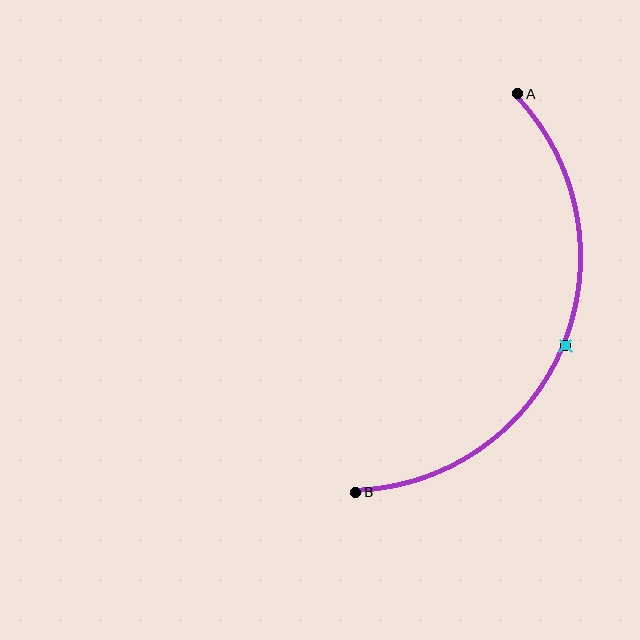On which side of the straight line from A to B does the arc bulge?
The arc bulges to the right of the straight line connecting A and B.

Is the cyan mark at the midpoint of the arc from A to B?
Yes. The cyan mark lies on the arc at equal arc-length from both A and B — it is the arc midpoint.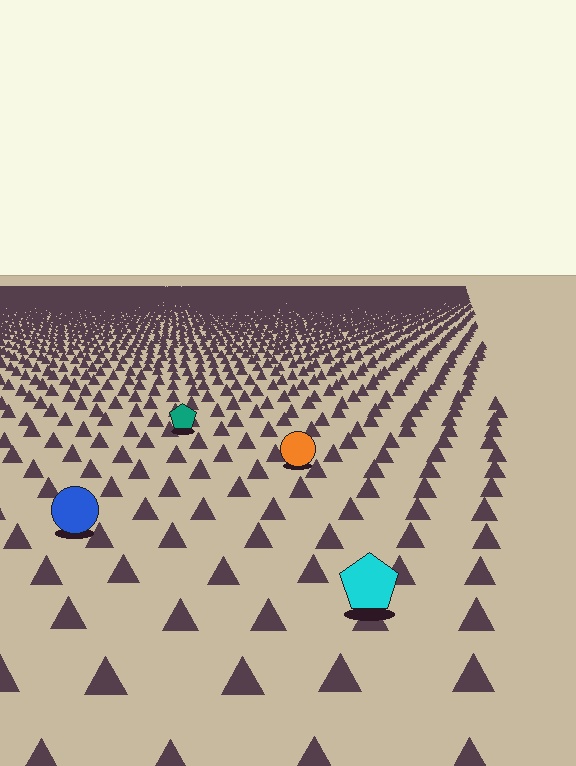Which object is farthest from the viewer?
The teal pentagon is farthest from the viewer. It appears smaller and the ground texture around it is denser.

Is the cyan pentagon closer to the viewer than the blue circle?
Yes. The cyan pentagon is closer — you can tell from the texture gradient: the ground texture is coarser near it.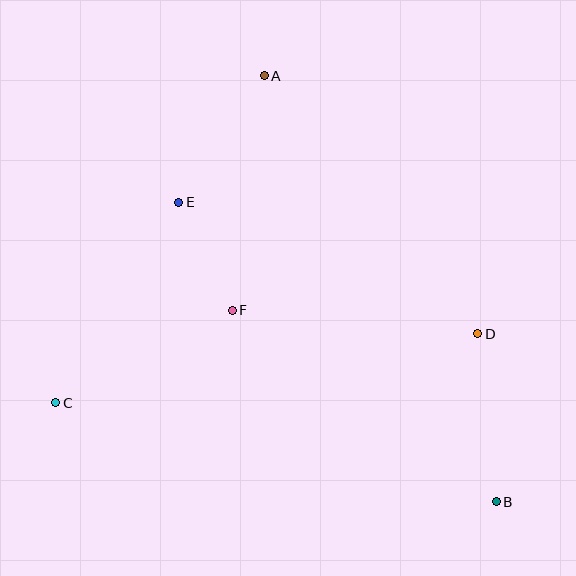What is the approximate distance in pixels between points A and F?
The distance between A and F is approximately 237 pixels.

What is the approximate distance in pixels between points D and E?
The distance between D and E is approximately 326 pixels.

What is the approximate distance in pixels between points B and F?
The distance between B and F is approximately 326 pixels.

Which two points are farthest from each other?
Points A and B are farthest from each other.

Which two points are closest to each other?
Points E and F are closest to each other.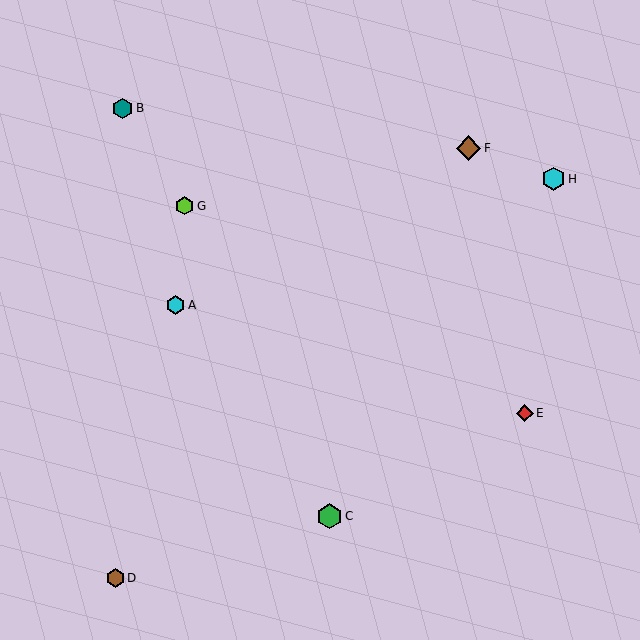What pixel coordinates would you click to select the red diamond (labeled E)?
Click at (525, 413) to select the red diamond E.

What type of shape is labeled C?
Shape C is a green hexagon.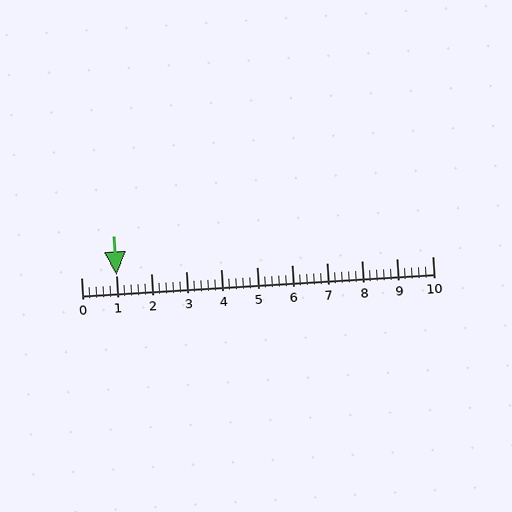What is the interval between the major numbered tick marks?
The major tick marks are spaced 1 units apart.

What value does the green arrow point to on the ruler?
The green arrow points to approximately 1.0.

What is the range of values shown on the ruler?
The ruler shows values from 0 to 10.